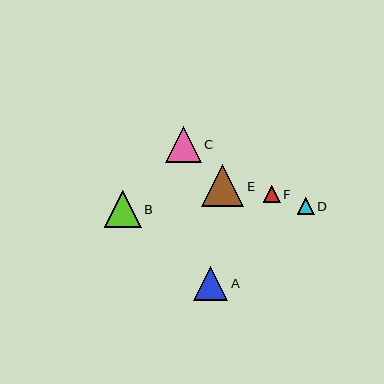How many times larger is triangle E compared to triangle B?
Triangle E is approximately 1.1 times the size of triangle B.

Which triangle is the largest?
Triangle E is the largest with a size of approximately 42 pixels.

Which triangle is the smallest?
Triangle F is the smallest with a size of approximately 16 pixels.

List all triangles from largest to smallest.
From largest to smallest: E, B, C, A, D, F.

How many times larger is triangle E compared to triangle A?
Triangle E is approximately 1.2 times the size of triangle A.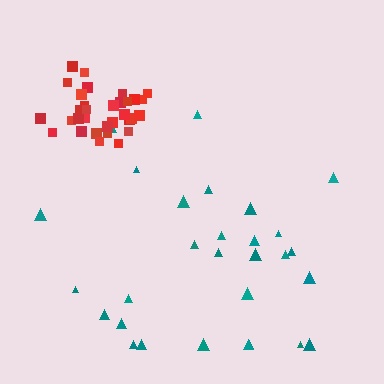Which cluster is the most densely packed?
Red.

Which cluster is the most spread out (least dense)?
Teal.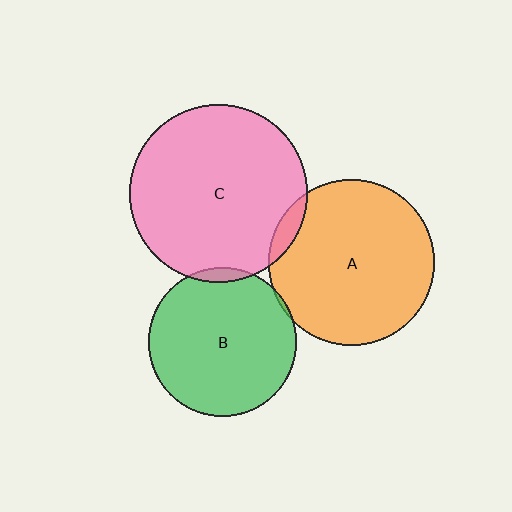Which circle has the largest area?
Circle C (pink).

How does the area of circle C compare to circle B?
Approximately 1.4 times.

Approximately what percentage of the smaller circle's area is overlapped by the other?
Approximately 5%.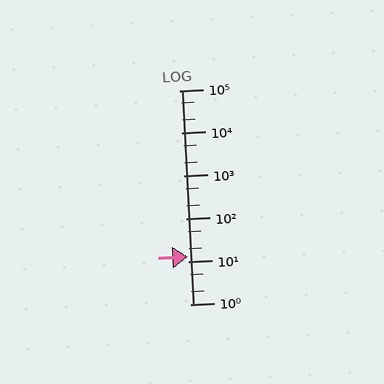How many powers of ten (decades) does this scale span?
The scale spans 5 decades, from 1 to 100000.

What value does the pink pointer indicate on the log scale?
The pointer indicates approximately 13.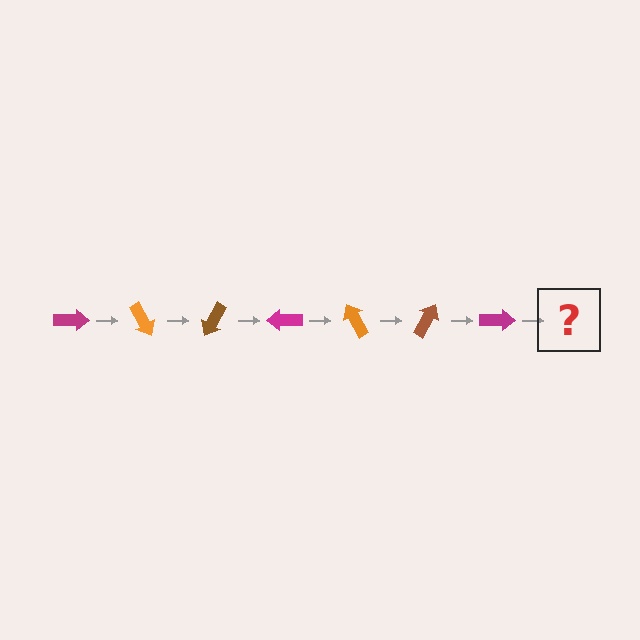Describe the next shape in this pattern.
It should be an orange arrow, rotated 420 degrees from the start.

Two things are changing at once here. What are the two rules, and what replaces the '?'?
The two rules are that it rotates 60 degrees each step and the color cycles through magenta, orange, and brown. The '?' should be an orange arrow, rotated 420 degrees from the start.